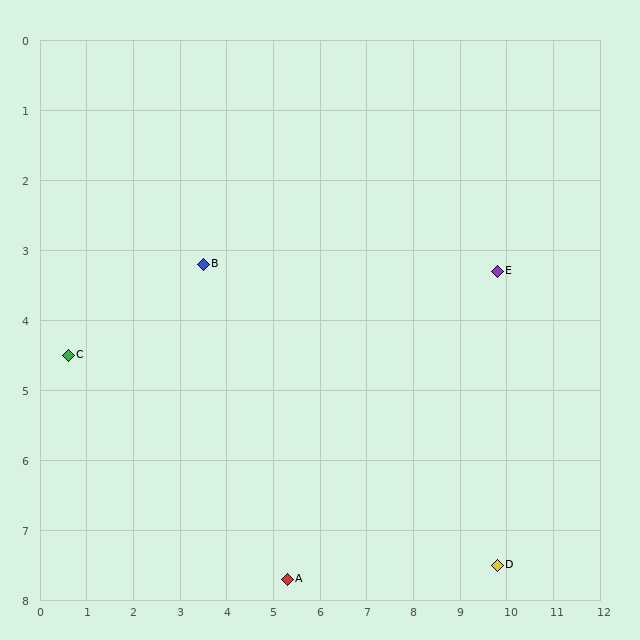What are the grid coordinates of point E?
Point E is at approximately (9.8, 3.3).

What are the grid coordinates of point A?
Point A is at approximately (5.3, 7.7).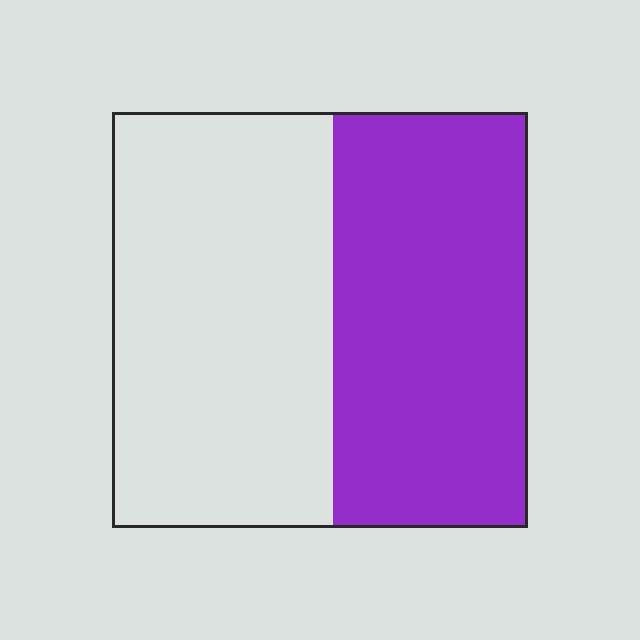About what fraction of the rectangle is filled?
About one half (1/2).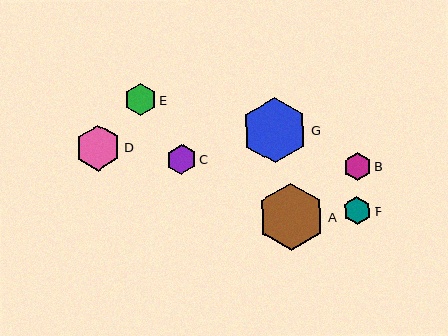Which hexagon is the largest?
Hexagon A is the largest with a size of approximately 67 pixels.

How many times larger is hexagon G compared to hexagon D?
Hexagon G is approximately 1.4 times the size of hexagon D.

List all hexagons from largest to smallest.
From largest to smallest: A, G, D, E, C, F, B.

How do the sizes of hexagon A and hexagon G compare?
Hexagon A and hexagon G are approximately the same size.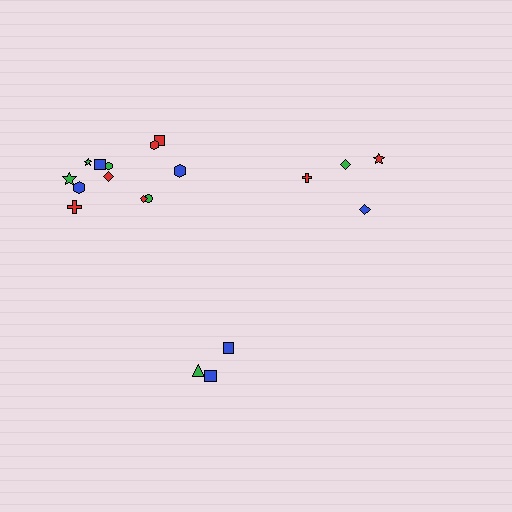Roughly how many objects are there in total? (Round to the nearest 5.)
Roughly 20 objects in total.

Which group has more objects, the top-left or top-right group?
The top-left group.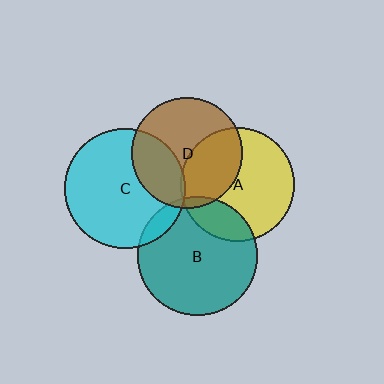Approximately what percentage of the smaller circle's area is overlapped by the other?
Approximately 20%.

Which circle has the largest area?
Circle C (cyan).